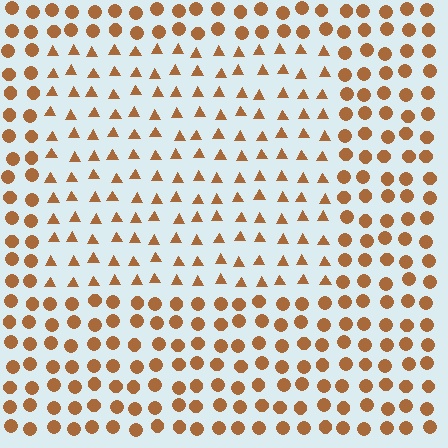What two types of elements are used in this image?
The image uses triangles inside the rectangle region and circles outside it.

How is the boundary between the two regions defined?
The boundary is defined by a change in element shape: triangles inside vs. circles outside. All elements share the same color and spacing.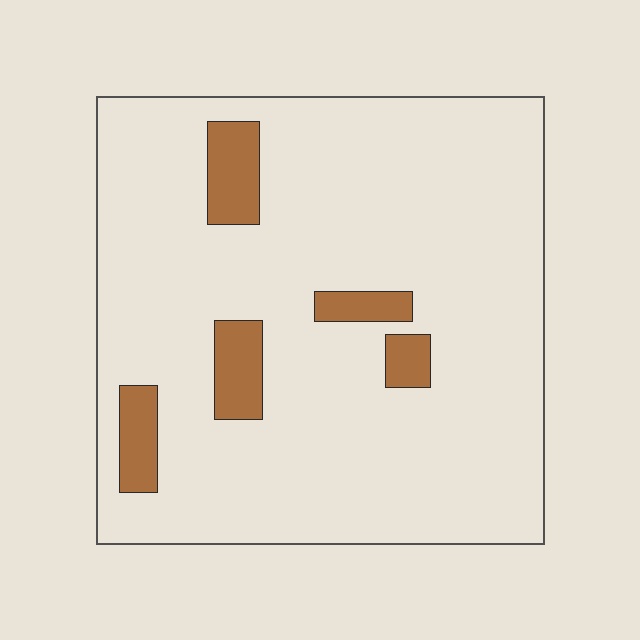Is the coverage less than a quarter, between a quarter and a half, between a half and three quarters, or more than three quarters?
Less than a quarter.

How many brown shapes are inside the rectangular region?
5.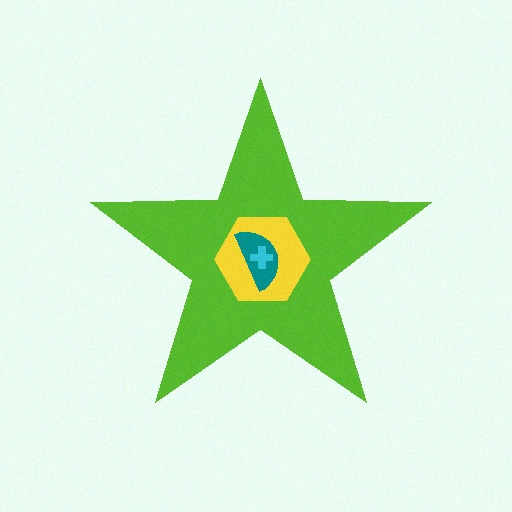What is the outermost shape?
The lime star.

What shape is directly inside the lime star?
The yellow hexagon.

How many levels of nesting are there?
4.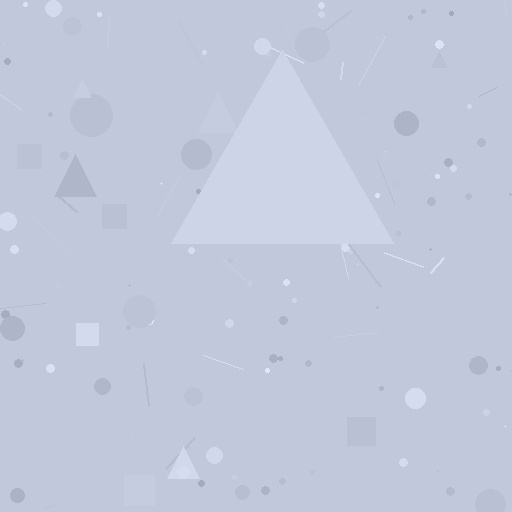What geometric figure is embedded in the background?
A triangle is embedded in the background.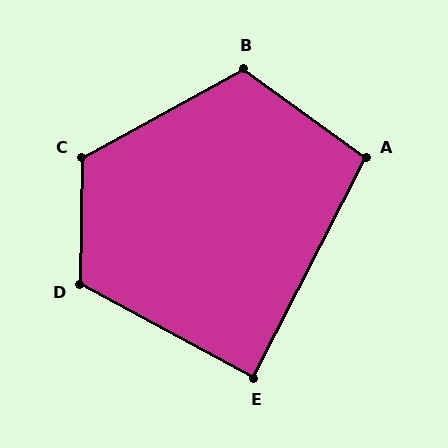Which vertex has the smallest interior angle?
E, at approximately 89 degrees.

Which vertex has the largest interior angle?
C, at approximately 120 degrees.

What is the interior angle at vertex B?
Approximately 115 degrees (obtuse).